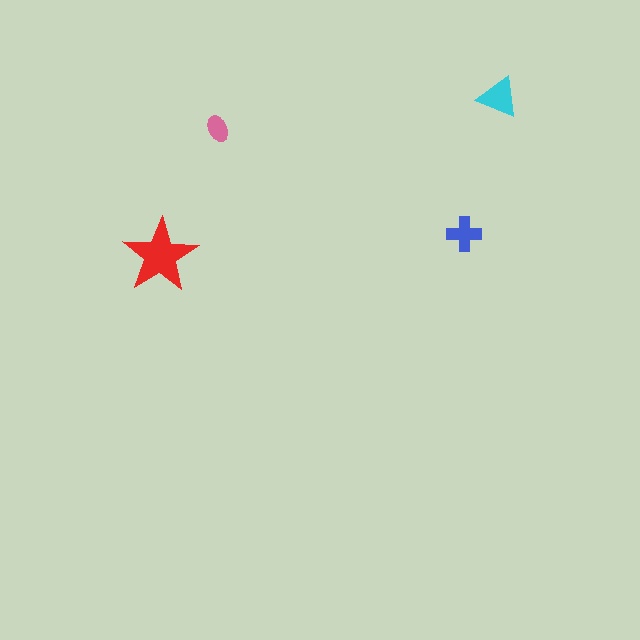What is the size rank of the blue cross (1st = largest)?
3rd.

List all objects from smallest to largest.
The pink ellipse, the blue cross, the cyan triangle, the red star.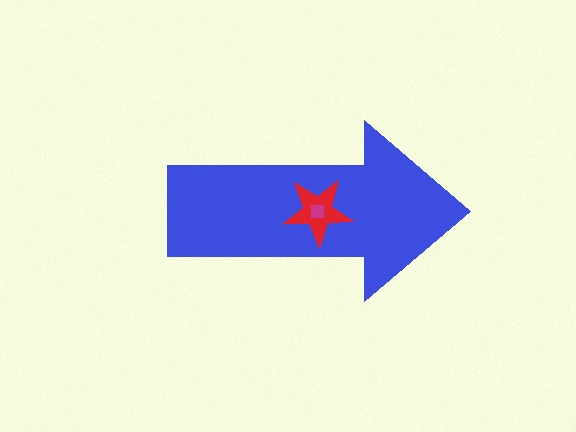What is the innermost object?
The magenta square.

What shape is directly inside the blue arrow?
The red star.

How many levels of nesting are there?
3.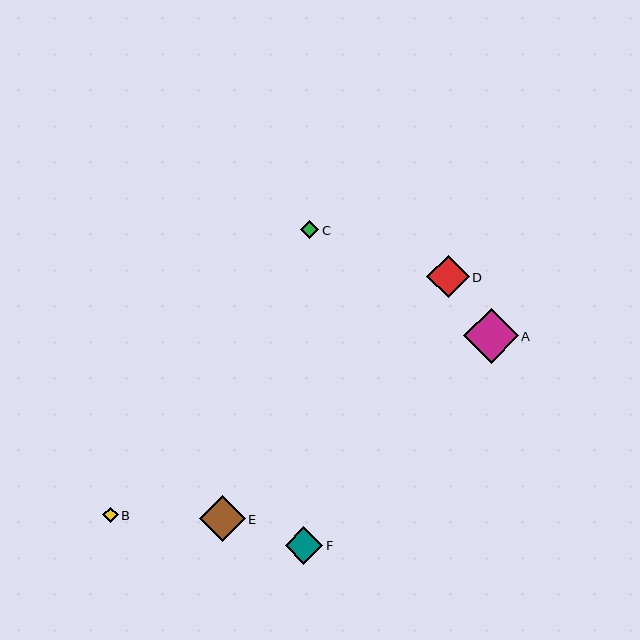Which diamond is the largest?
Diamond A is the largest with a size of approximately 55 pixels.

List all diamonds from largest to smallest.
From largest to smallest: A, E, D, F, C, B.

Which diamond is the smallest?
Diamond B is the smallest with a size of approximately 16 pixels.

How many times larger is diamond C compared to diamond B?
Diamond C is approximately 1.1 times the size of diamond B.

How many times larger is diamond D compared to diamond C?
Diamond D is approximately 2.4 times the size of diamond C.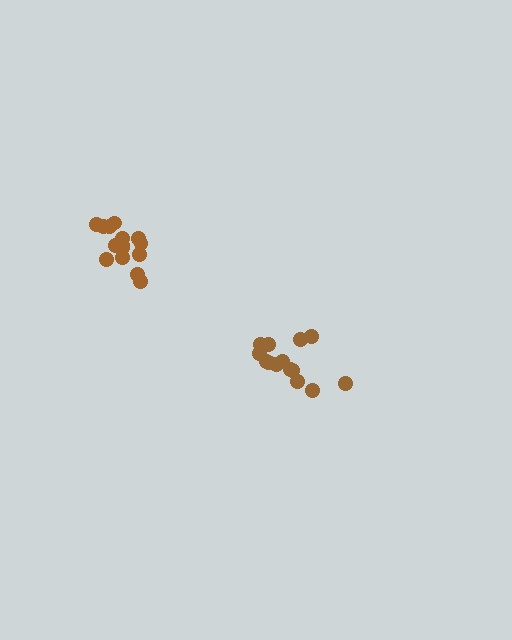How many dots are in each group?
Group 1: 14 dots, Group 2: 15 dots (29 total).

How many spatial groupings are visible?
There are 2 spatial groupings.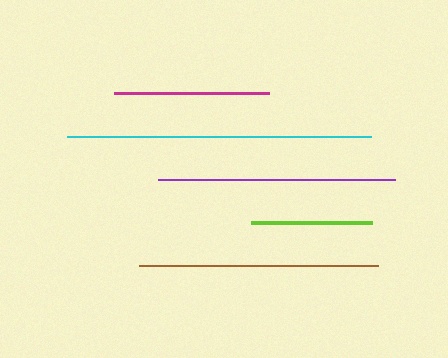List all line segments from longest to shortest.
From longest to shortest: cyan, brown, purple, magenta, lime.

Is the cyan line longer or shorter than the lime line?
The cyan line is longer than the lime line.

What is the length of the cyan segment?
The cyan segment is approximately 304 pixels long.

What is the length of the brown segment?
The brown segment is approximately 239 pixels long.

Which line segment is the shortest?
The lime line is the shortest at approximately 121 pixels.